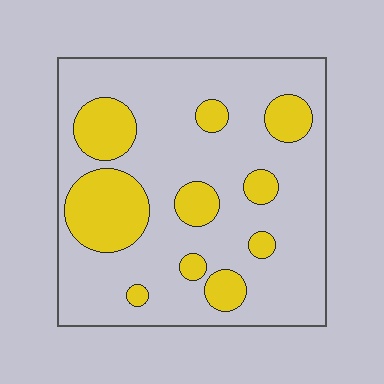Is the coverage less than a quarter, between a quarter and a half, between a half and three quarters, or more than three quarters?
Less than a quarter.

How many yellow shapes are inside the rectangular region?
10.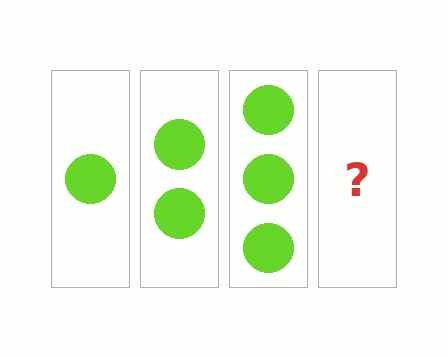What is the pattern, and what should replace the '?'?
The pattern is that each step adds one more circle. The '?' should be 4 circles.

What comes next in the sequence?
The next element should be 4 circles.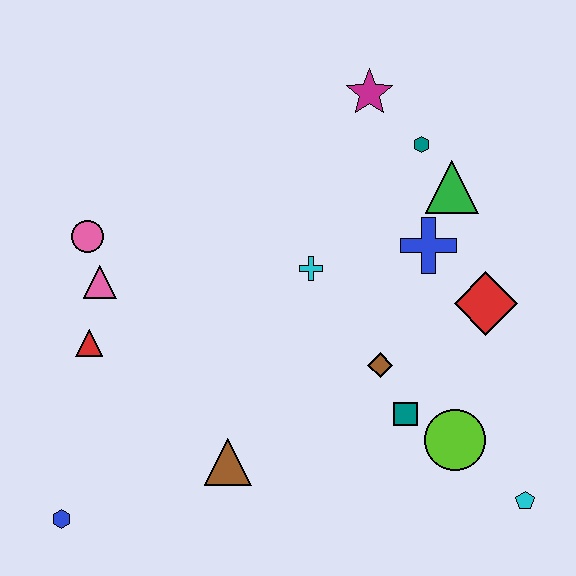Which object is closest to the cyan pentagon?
The lime circle is closest to the cyan pentagon.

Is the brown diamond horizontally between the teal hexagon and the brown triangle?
Yes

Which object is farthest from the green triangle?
The blue hexagon is farthest from the green triangle.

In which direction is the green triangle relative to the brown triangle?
The green triangle is above the brown triangle.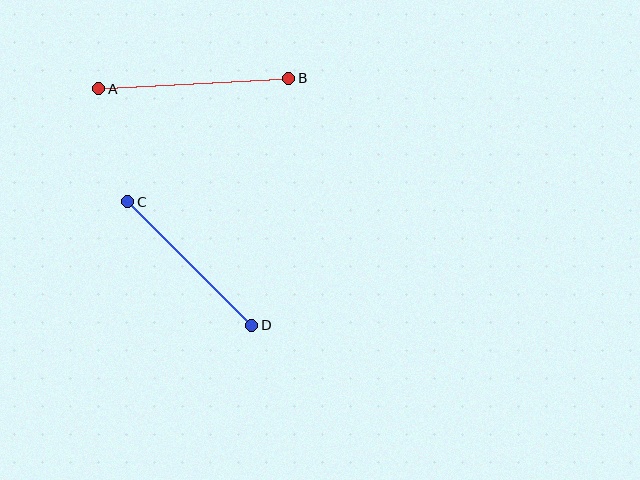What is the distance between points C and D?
The distance is approximately 175 pixels.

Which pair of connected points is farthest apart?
Points A and B are farthest apart.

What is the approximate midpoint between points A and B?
The midpoint is at approximately (194, 83) pixels.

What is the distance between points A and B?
The distance is approximately 190 pixels.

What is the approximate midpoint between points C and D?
The midpoint is at approximately (190, 263) pixels.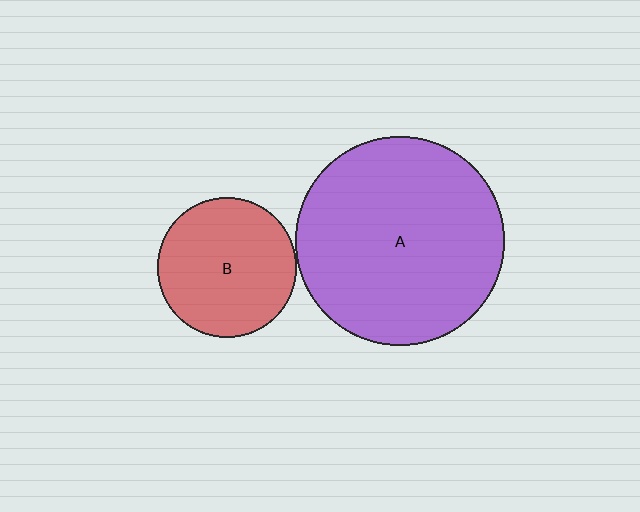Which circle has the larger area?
Circle A (purple).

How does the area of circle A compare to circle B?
Approximately 2.2 times.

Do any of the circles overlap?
No, none of the circles overlap.